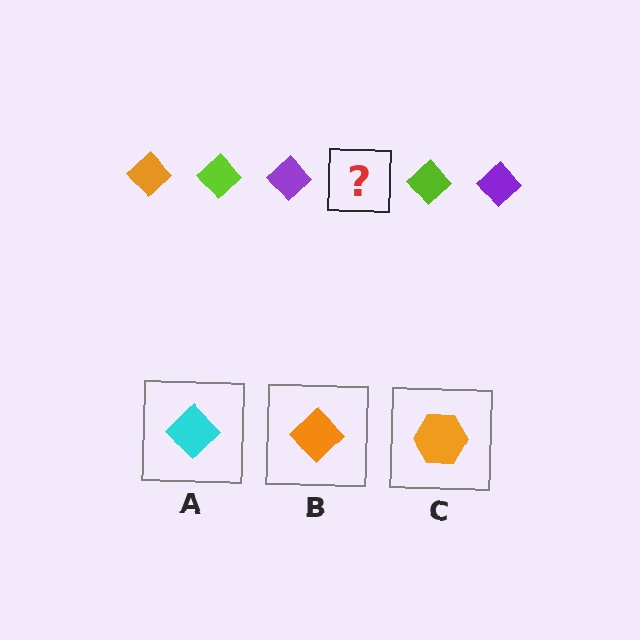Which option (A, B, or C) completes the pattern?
B.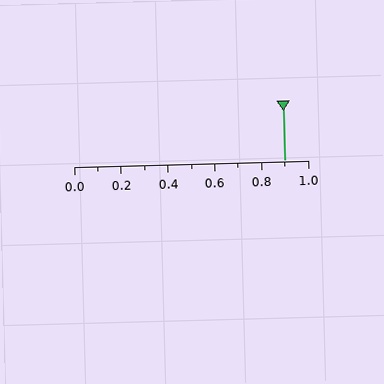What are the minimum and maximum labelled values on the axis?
The axis runs from 0.0 to 1.0.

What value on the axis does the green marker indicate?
The marker indicates approximately 0.9.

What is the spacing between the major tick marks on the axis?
The major ticks are spaced 0.2 apart.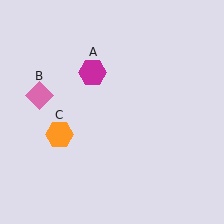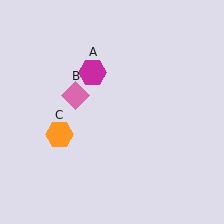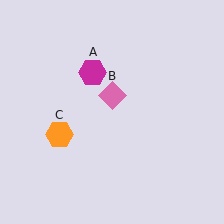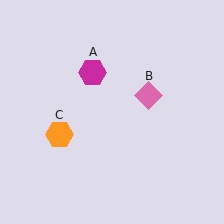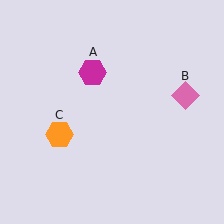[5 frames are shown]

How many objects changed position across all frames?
1 object changed position: pink diamond (object B).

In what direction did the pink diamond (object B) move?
The pink diamond (object B) moved right.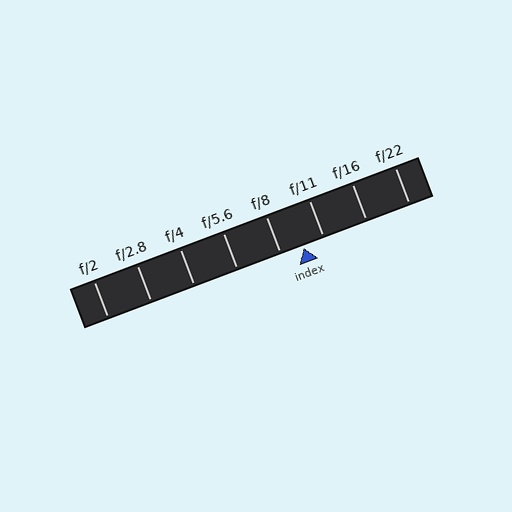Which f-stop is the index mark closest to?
The index mark is closest to f/11.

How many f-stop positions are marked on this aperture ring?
There are 8 f-stop positions marked.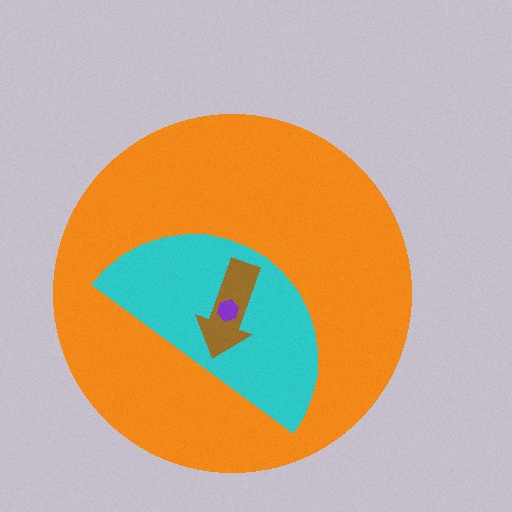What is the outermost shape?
The orange circle.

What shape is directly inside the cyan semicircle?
The brown arrow.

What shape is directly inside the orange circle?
The cyan semicircle.